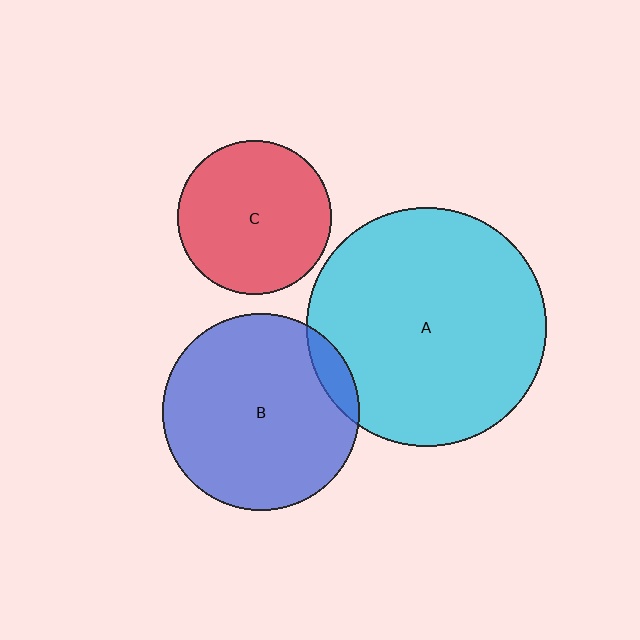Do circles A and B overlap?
Yes.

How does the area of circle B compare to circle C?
Approximately 1.6 times.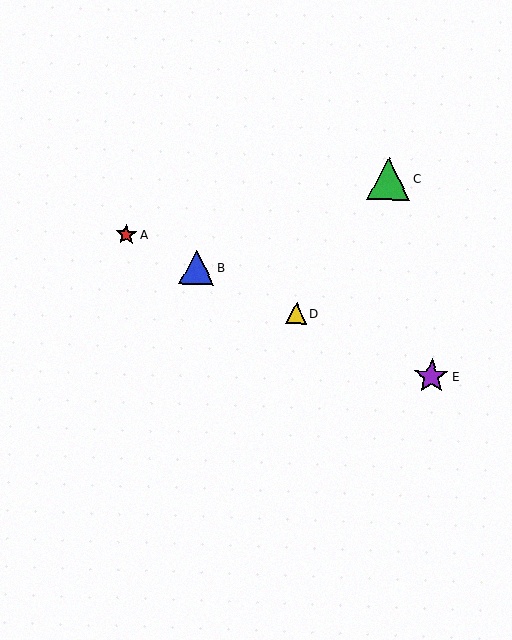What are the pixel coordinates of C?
Object C is at (389, 179).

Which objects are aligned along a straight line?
Objects A, B, D, E are aligned along a straight line.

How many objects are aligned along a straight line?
4 objects (A, B, D, E) are aligned along a straight line.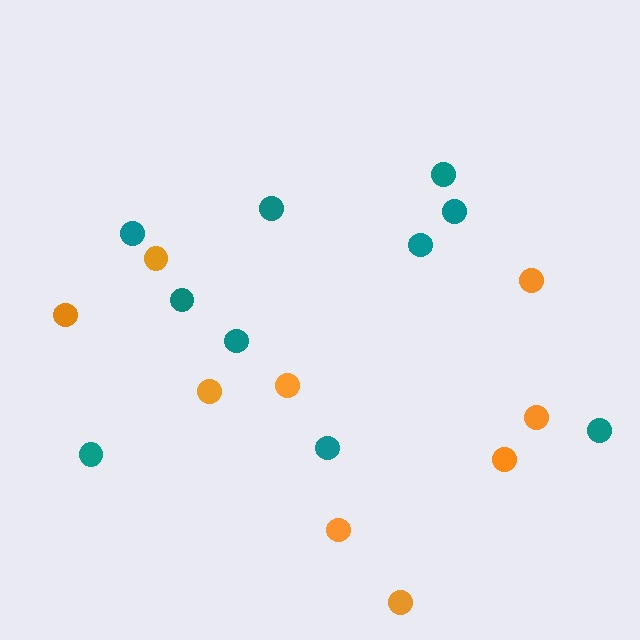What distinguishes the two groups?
There are 2 groups: one group of teal circles (10) and one group of orange circles (9).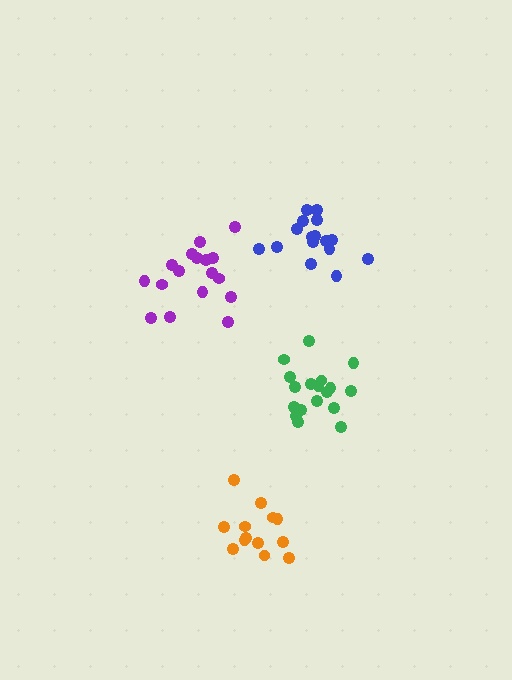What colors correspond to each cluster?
The clusters are colored: blue, purple, orange, green.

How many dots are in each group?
Group 1: 16 dots, Group 2: 17 dots, Group 3: 13 dots, Group 4: 18 dots (64 total).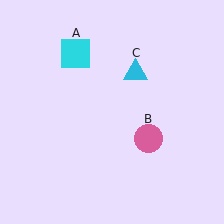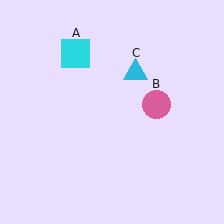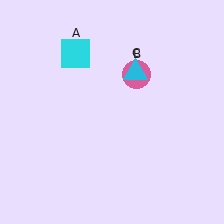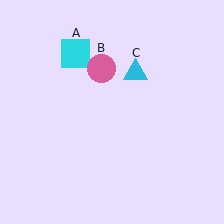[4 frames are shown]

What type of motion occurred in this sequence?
The pink circle (object B) rotated counterclockwise around the center of the scene.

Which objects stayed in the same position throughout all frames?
Cyan square (object A) and cyan triangle (object C) remained stationary.